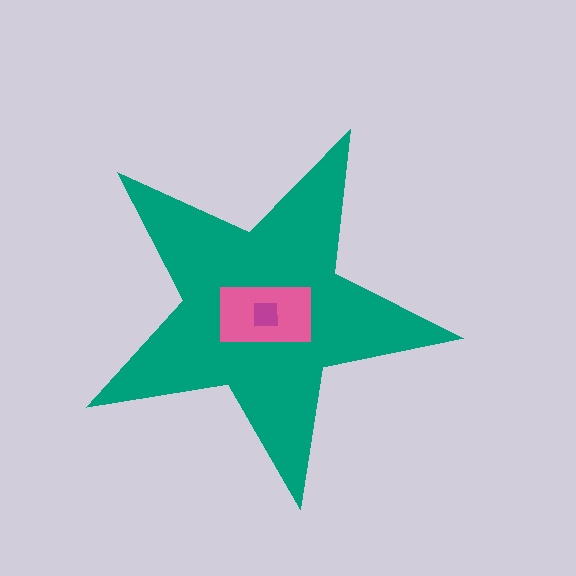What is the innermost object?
The magenta square.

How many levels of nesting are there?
3.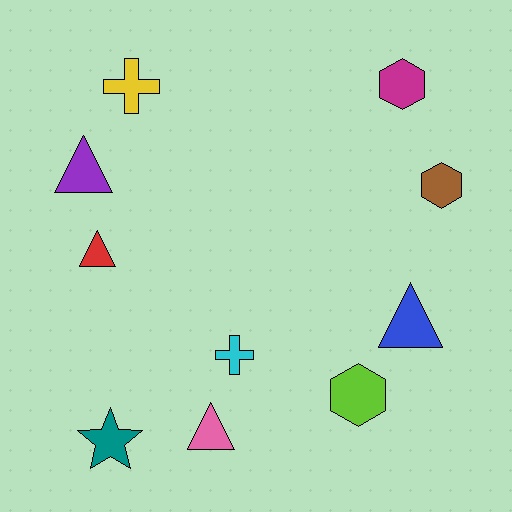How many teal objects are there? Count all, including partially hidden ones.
There is 1 teal object.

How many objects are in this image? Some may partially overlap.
There are 10 objects.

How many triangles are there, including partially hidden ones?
There are 4 triangles.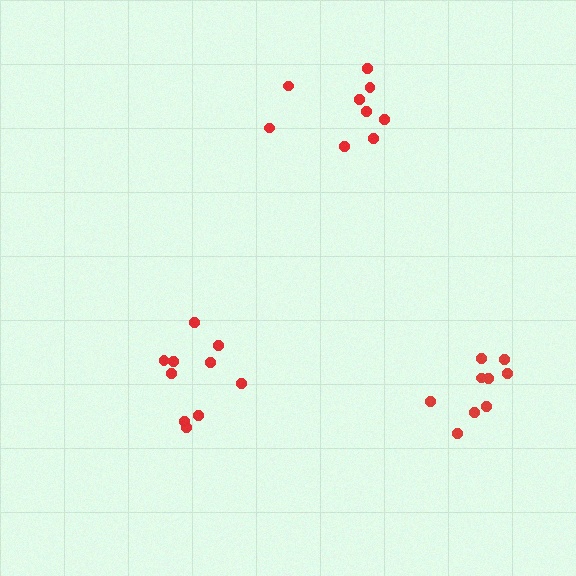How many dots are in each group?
Group 1: 9 dots, Group 2: 9 dots, Group 3: 10 dots (28 total).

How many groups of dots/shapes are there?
There are 3 groups.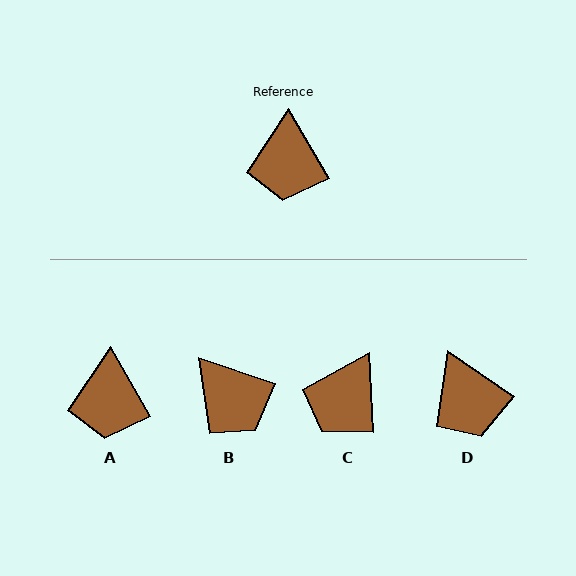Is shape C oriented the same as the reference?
No, it is off by about 28 degrees.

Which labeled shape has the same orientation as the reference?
A.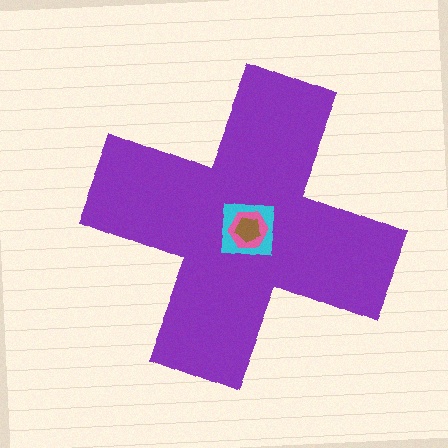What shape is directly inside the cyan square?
The pink hexagon.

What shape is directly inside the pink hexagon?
The brown pentagon.